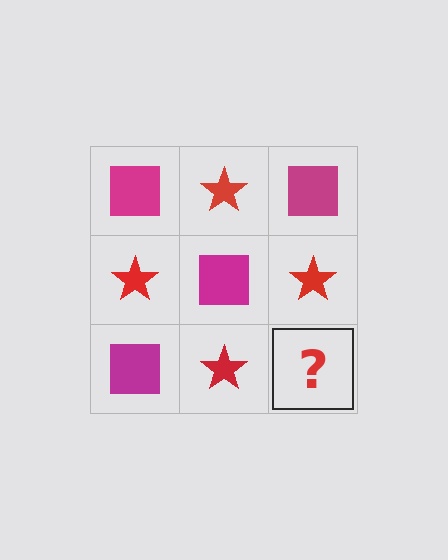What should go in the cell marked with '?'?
The missing cell should contain a magenta square.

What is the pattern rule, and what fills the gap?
The rule is that it alternates magenta square and red star in a checkerboard pattern. The gap should be filled with a magenta square.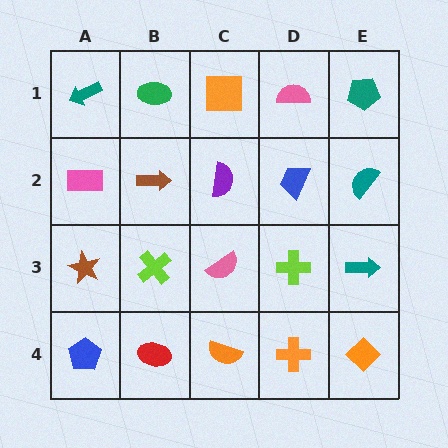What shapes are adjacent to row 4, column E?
A teal arrow (row 3, column E), an orange cross (row 4, column D).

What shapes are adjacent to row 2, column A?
A teal arrow (row 1, column A), a brown star (row 3, column A), a brown arrow (row 2, column B).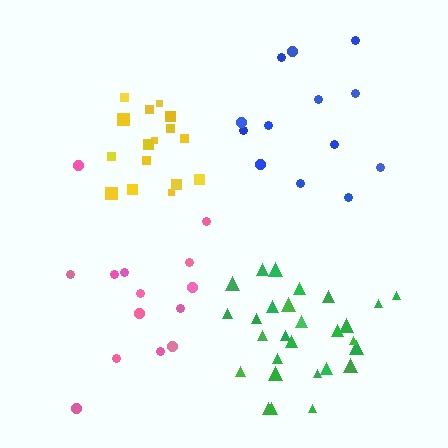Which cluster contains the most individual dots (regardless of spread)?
Green (29).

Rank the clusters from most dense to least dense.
yellow, green, pink, blue.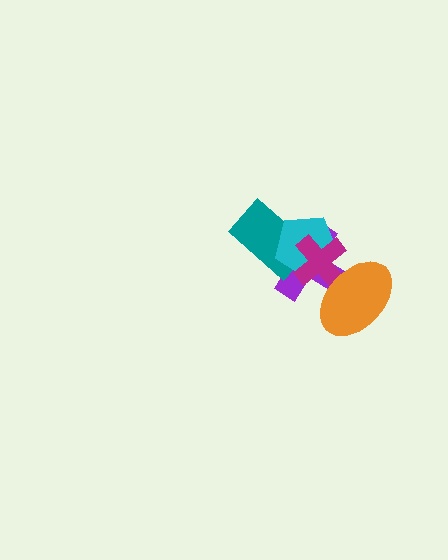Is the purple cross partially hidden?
Yes, it is partially covered by another shape.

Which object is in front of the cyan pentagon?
The magenta cross is in front of the cyan pentagon.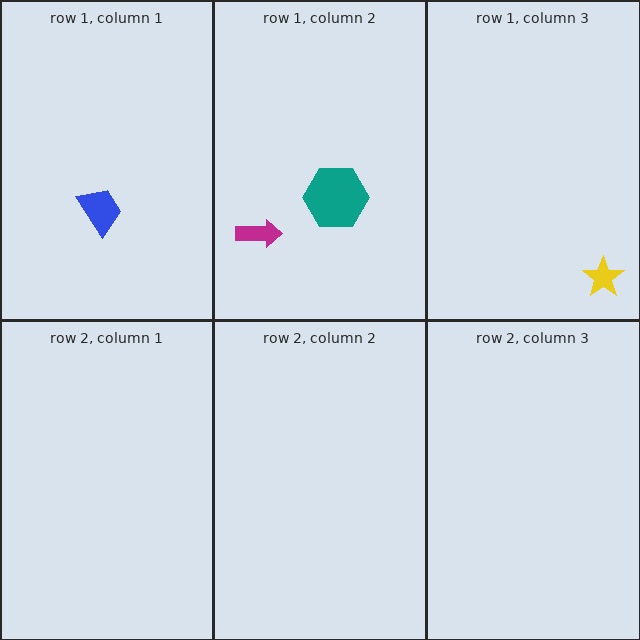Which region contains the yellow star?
The row 1, column 3 region.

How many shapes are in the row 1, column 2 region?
2.